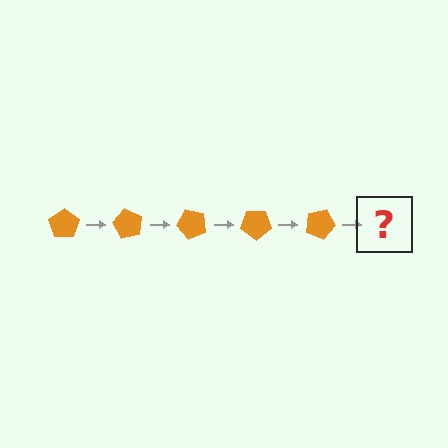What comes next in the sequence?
The next element should be an orange pentagon rotated 300 degrees.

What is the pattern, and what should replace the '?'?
The pattern is that the pentagon rotates 60 degrees each step. The '?' should be an orange pentagon rotated 300 degrees.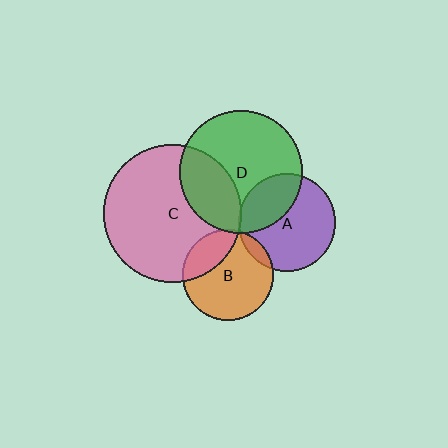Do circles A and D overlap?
Yes.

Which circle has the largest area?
Circle C (pink).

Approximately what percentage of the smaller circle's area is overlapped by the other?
Approximately 35%.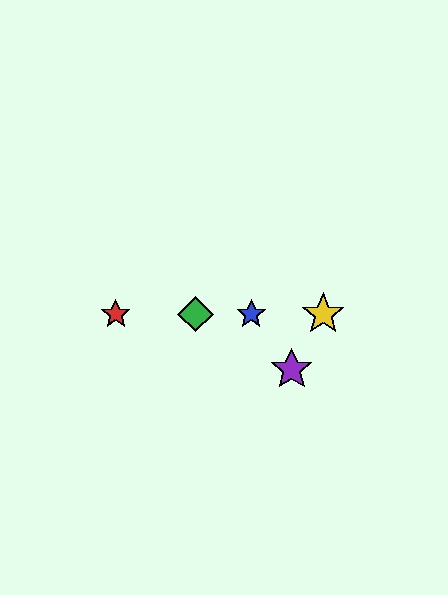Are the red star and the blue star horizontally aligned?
Yes, both are at y≈314.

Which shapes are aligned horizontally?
The red star, the blue star, the green diamond, the yellow star are aligned horizontally.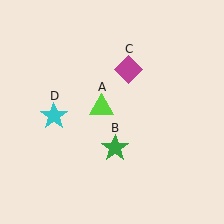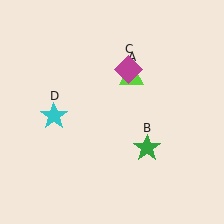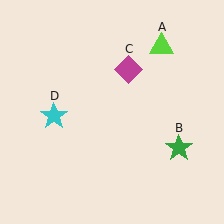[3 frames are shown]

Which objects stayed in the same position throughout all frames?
Magenta diamond (object C) and cyan star (object D) remained stationary.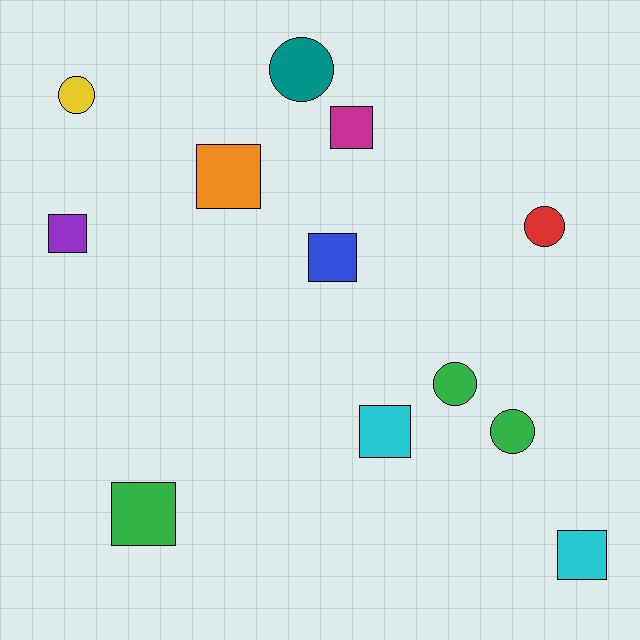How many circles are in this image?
There are 5 circles.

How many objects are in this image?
There are 12 objects.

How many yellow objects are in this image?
There is 1 yellow object.